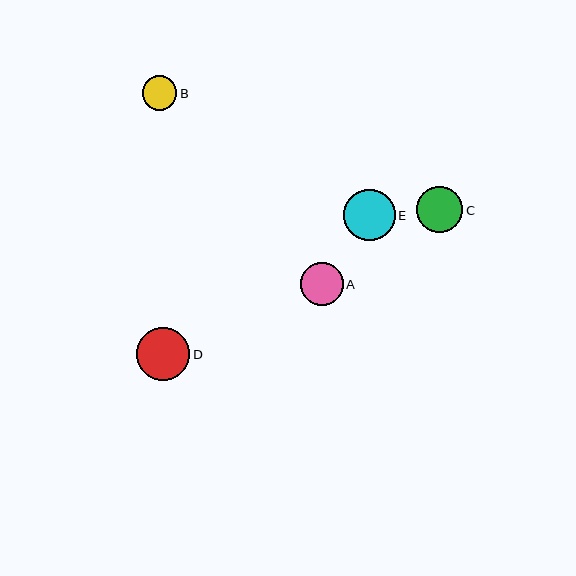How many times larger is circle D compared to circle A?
Circle D is approximately 1.3 times the size of circle A.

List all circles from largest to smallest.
From largest to smallest: D, E, C, A, B.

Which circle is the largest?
Circle D is the largest with a size of approximately 53 pixels.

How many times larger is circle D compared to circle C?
Circle D is approximately 1.2 times the size of circle C.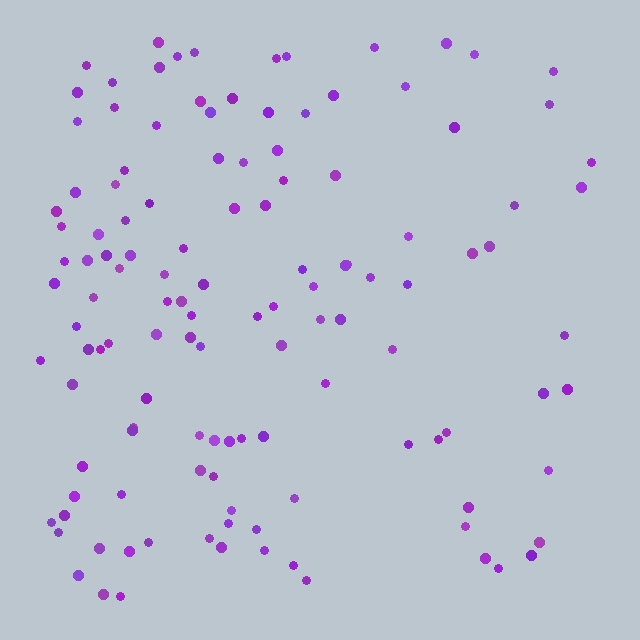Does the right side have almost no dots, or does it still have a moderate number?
Still a moderate number, just noticeably fewer than the left.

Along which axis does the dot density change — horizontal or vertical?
Horizontal.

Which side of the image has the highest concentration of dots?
The left.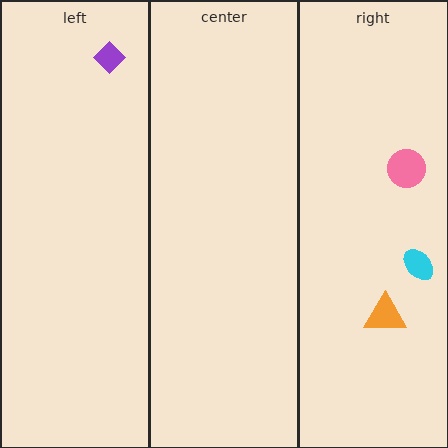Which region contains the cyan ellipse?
The right region.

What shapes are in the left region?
The purple diamond.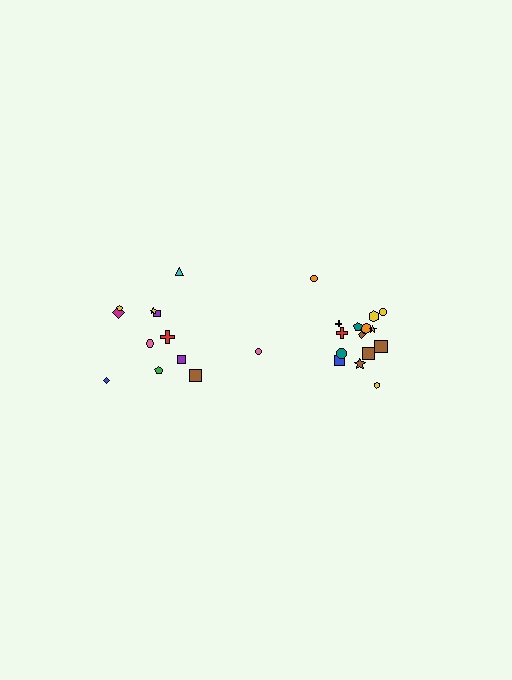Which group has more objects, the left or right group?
The right group.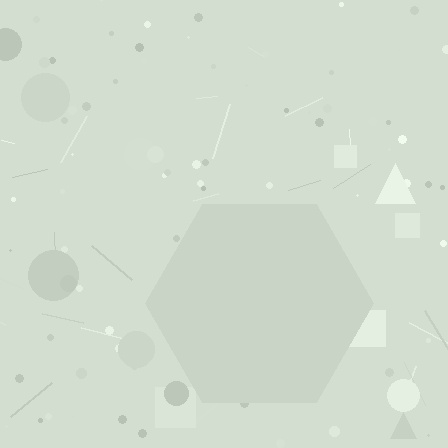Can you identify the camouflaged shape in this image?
The camouflaged shape is a hexagon.